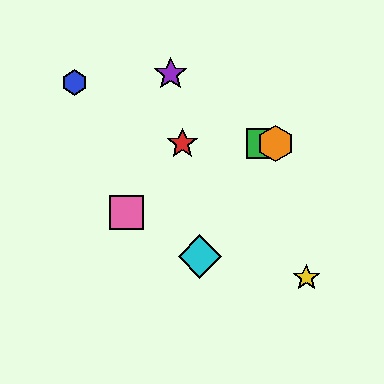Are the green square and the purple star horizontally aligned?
No, the green square is at y≈144 and the purple star is at y≈74.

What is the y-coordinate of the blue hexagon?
The blue hexagon is at y≈82.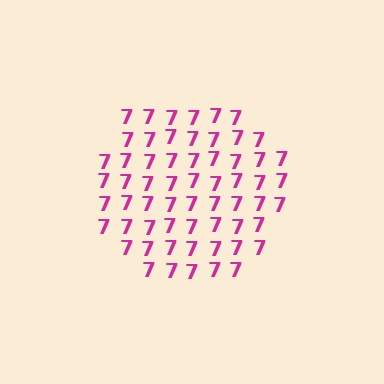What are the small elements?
The small elements are digit 7's.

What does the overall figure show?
The overall figure shows a hexagon.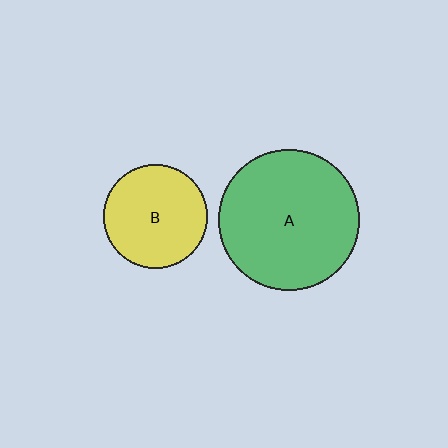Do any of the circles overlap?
No, none of the circles overlap.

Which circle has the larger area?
Circle A (green).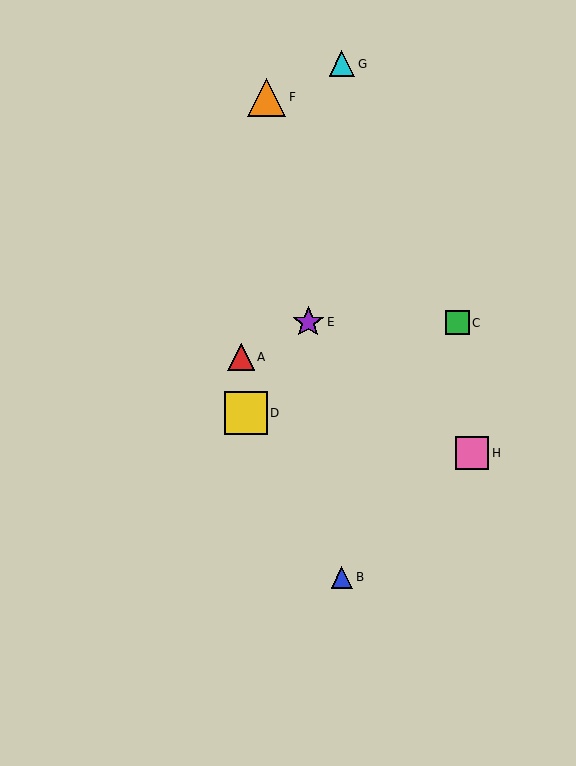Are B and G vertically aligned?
Yes, both are at x≈342.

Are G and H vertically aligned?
No, G is at x≈342 and H is at x≈472.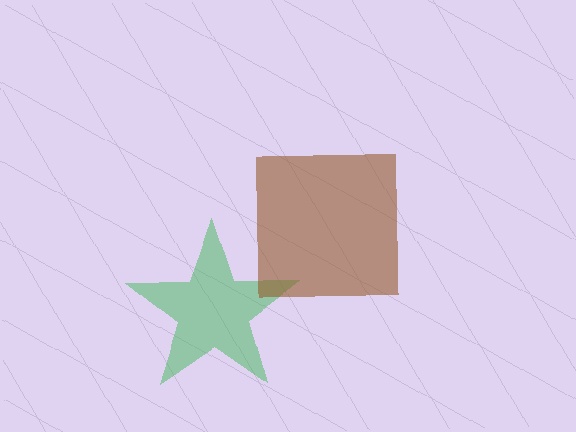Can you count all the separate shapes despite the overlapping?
Yes, there are 2 separate shapes.